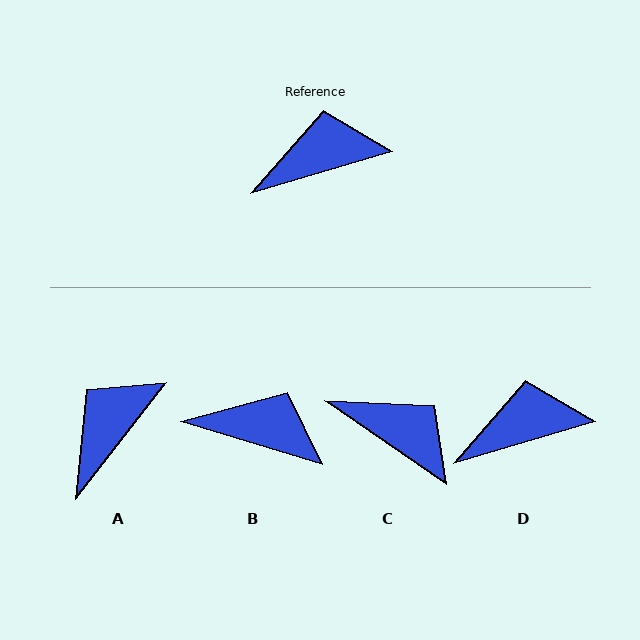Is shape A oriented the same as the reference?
No, it is off by about 35 degrees.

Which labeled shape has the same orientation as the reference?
D.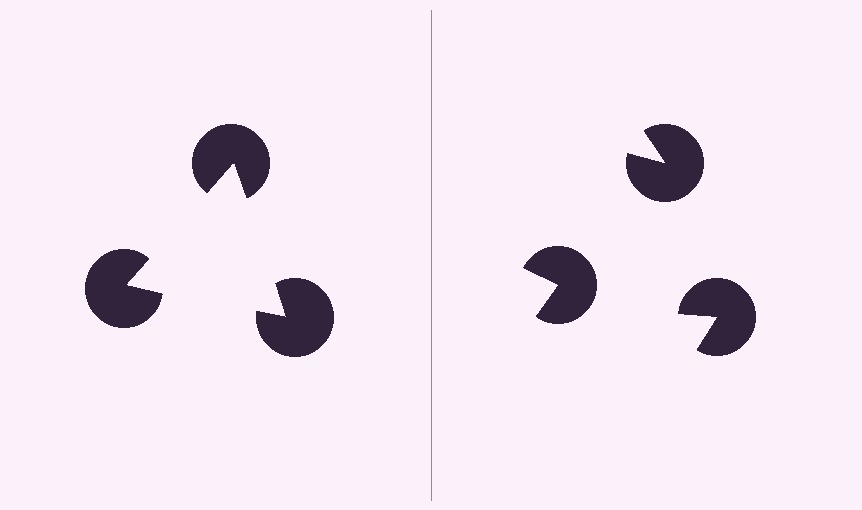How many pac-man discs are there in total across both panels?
6 — 3 on each side.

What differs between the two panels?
The pac-man discs are positioned identically on both sides; only the wedge orientations differ. On the left they align to a triangle; on the right they are misaligned.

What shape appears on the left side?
An illusory triangle.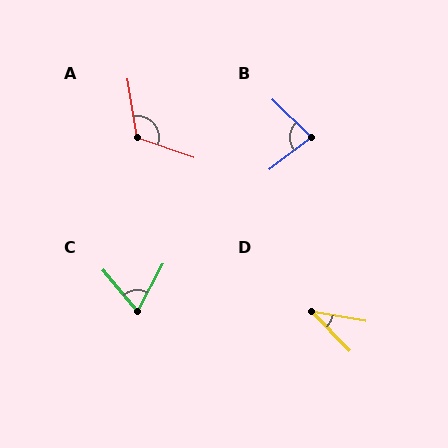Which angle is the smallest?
D, at approximately 36 degrees.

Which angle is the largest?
A, at approximately 119 degrees.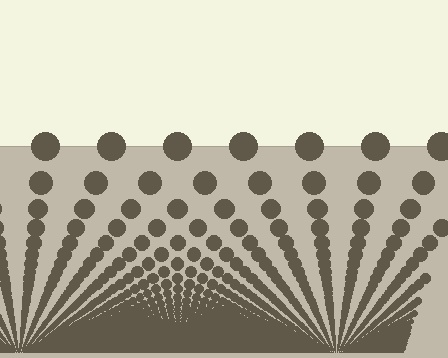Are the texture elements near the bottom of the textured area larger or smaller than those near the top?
Smaller. The gradient is inverted — elements near the bottom are smaller and denser.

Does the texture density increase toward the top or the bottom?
Density increases toward the bottom.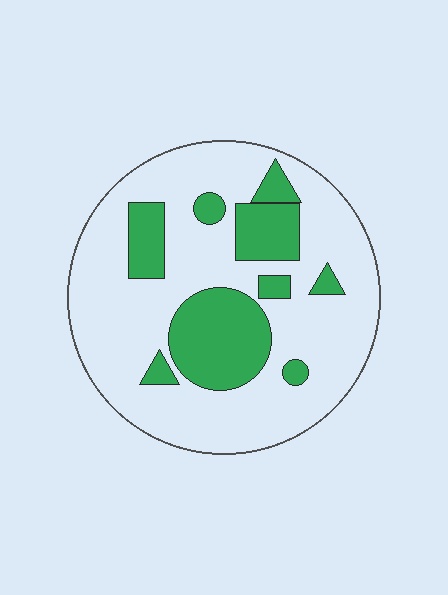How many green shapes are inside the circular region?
9.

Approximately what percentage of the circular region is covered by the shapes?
Approximately 25%.